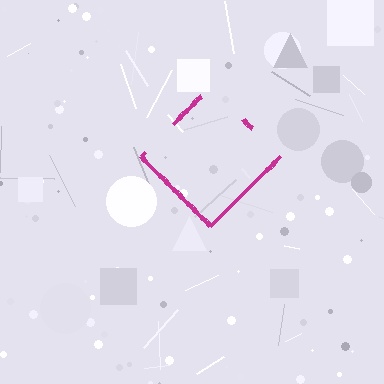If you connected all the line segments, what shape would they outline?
They would outline a diamond.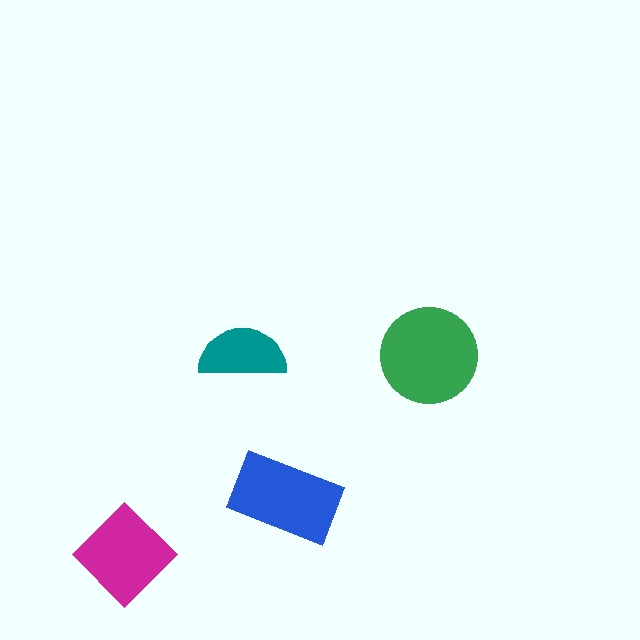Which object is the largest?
The green circle.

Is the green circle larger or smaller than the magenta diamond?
Larger.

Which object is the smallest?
The teal semicircle.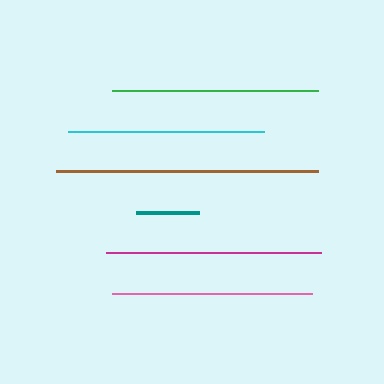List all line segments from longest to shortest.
From longest to shortest: brown, magenta, green, pink, cyan, teal.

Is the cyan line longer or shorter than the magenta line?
The magenta line is longer than the cyan line.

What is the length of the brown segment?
The brown segment is approximately 262 pixels long.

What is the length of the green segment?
The green segment is approximately 205 pixels long.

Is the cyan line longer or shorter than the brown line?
The brown line is longer than the cyan line.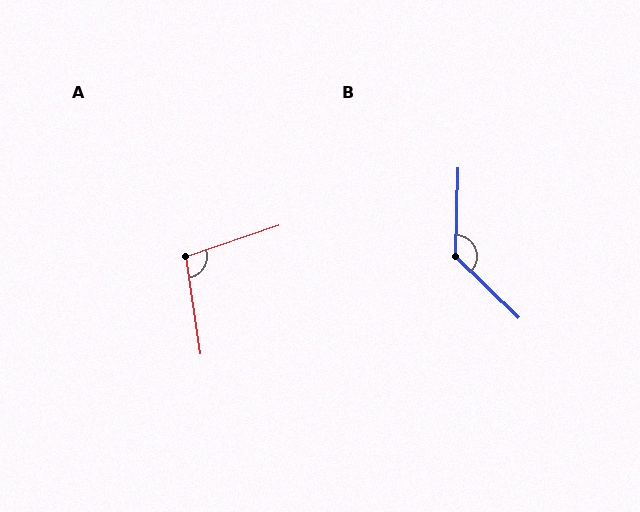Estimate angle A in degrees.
Approximately 100 degrees.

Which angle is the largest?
B, at approximately 133 degrees.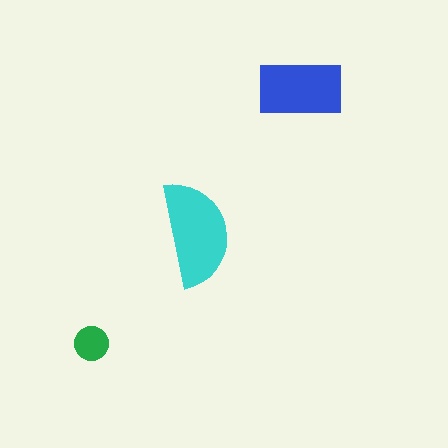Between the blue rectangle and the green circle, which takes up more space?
The blue rectangle.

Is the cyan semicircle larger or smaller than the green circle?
Larger.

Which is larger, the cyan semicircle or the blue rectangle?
The cyan semicircle.